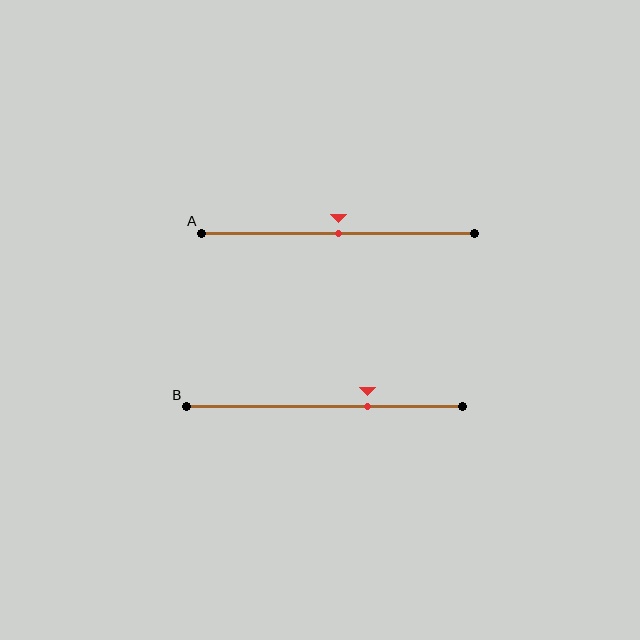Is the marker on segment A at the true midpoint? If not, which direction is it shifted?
Yes, the marker on segment A is at the true midpoint.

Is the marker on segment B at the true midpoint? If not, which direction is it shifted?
No, the marker on segment B is shifted to the right by about 15% of the segment length.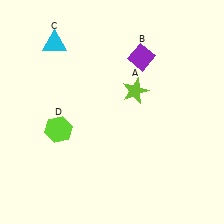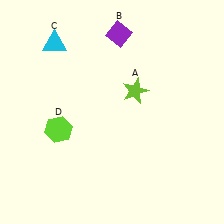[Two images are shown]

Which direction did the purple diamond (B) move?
The purple diamond (B) moved up.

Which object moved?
The purple diamond (B) moved up.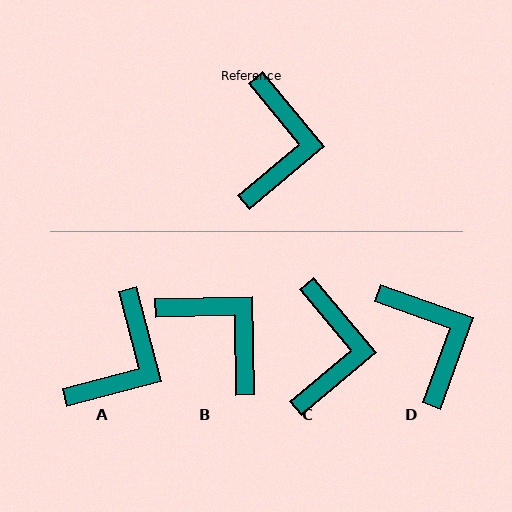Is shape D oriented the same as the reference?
No, it is off by about 31 degrees.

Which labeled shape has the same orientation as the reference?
C.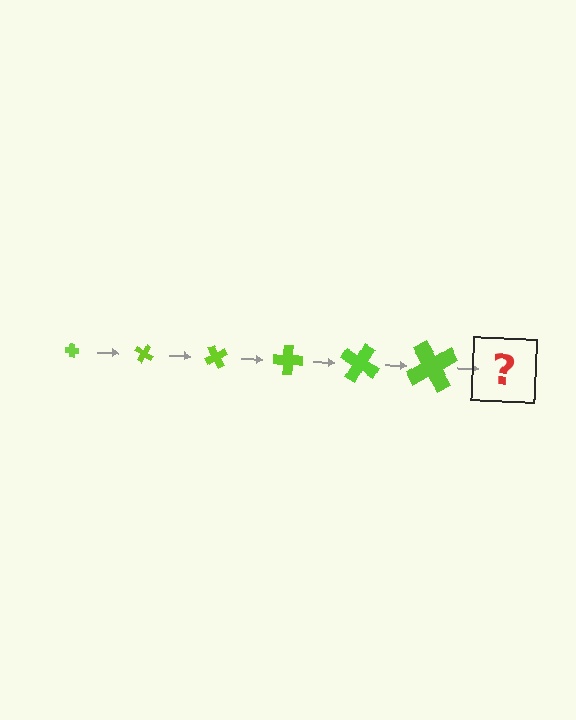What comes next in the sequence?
The next element should be a cross, larger than the previous one and rotated 180 degrees from the start.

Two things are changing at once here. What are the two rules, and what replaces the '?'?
The two rules are that the cross grows larger each step and it rotates 30 degrees each step. The '?' should be a cross, larger than the previous one and rotated 180 degrees from the start.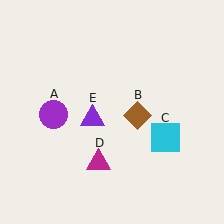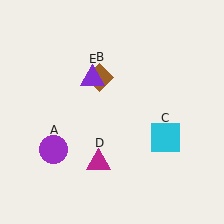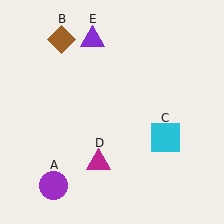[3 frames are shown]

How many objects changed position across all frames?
3 objects changed position: purple circle (object A), brown diamond (object B), purple triangle (object E).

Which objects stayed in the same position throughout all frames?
Cyan square (object C) and magenta triangle (object D) remained stationary.